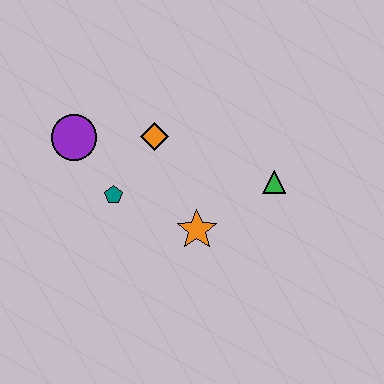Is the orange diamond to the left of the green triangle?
Yes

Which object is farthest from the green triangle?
The purple circle is farthest from the green triangle.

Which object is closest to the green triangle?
The orange star is closest to the green triangle.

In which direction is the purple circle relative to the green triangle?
The purple circle is to the left of the green triangle.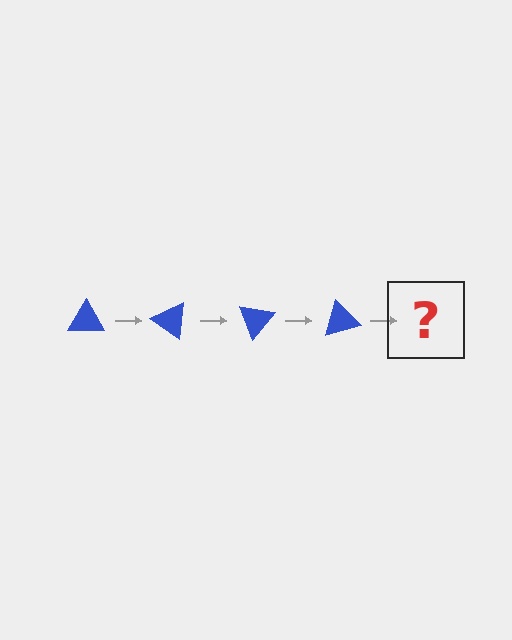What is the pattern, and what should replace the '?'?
The pattern is that the triangle rotates 35 degrees each step. The '?' should be a blue triangle rotated 140 degrees.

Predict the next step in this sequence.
The next step is a blue triangle rotated 140 degrees.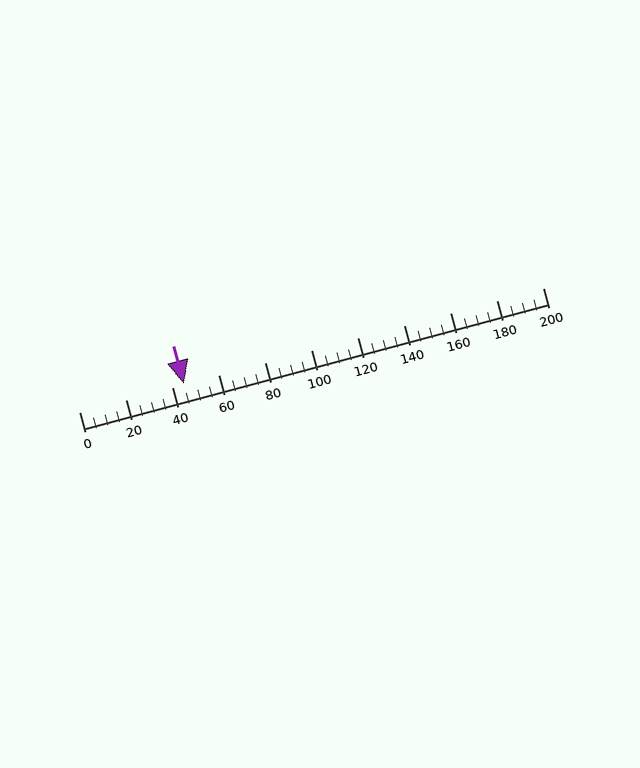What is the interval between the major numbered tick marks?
The major tick marks are spaced 20 units apart.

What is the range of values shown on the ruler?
The ruler shows values from 0 to 200.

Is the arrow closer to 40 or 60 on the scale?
The arrow is closer to 40.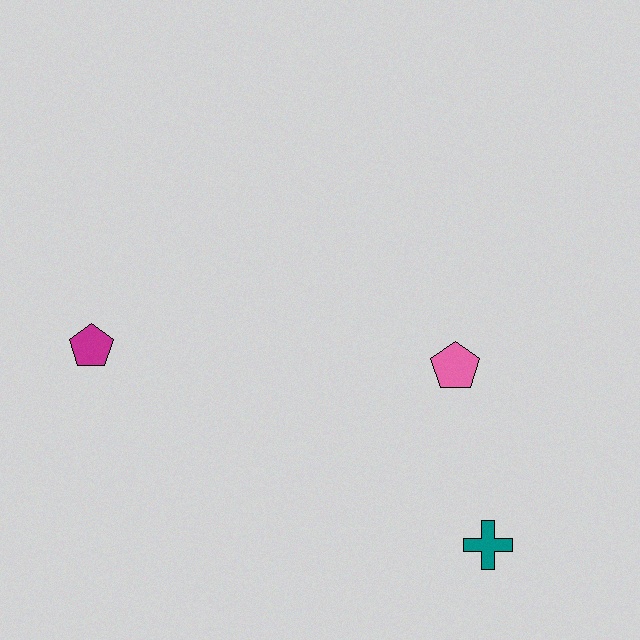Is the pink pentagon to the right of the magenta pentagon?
Yes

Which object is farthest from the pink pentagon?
The magenta pentagon is farthest from the pink pentagon.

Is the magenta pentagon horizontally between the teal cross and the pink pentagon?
No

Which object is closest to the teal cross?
The pink pentagon is closest to the teal cross.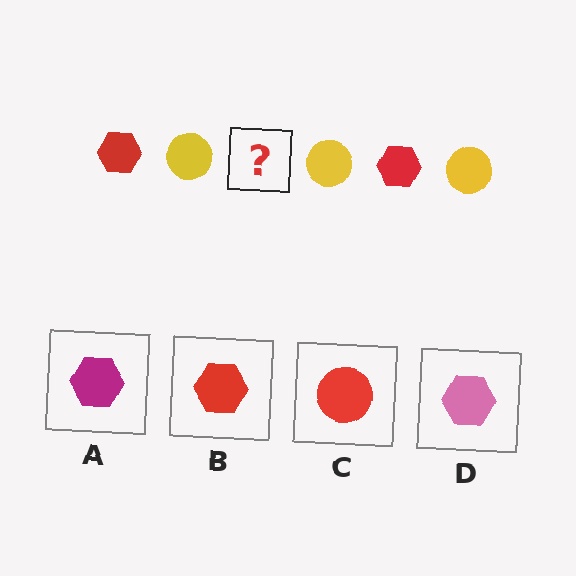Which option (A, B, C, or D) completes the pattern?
B.